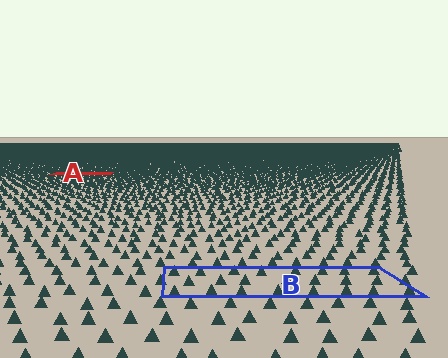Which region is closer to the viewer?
Region B is closer. The texture elements there are larger and more spread out.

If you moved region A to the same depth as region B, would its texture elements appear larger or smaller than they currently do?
They would appear larger. At a closer depth, the same texture elements are projected at a bigger on-screen size.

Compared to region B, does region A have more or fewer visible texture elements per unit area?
Region A has more texture elements per unit area — they are packed more densely because it is farther away.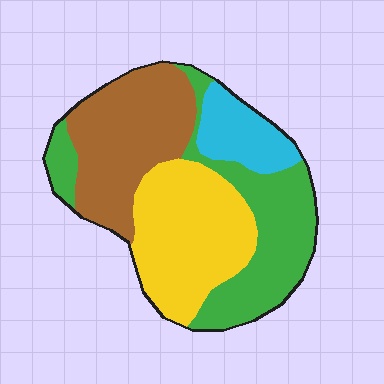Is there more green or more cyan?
Green.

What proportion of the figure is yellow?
Yellow takes up about one third (1/3) of the figure.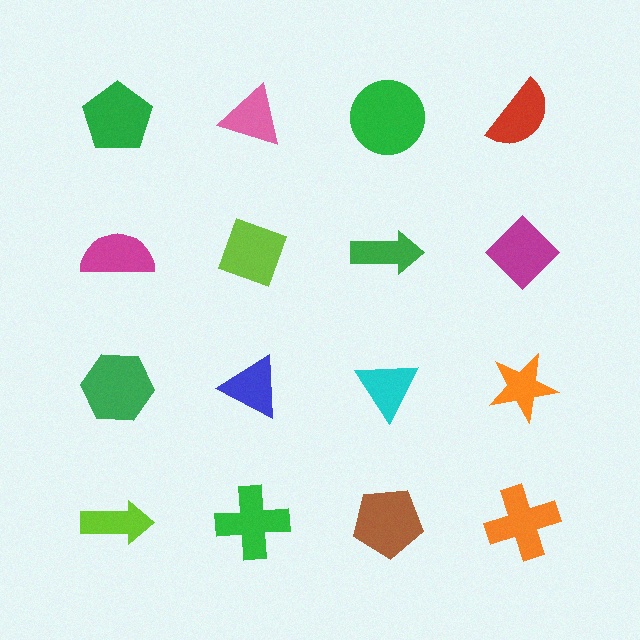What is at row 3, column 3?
A cyan triangle.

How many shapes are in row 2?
4 shapes.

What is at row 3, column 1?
A green hexagon.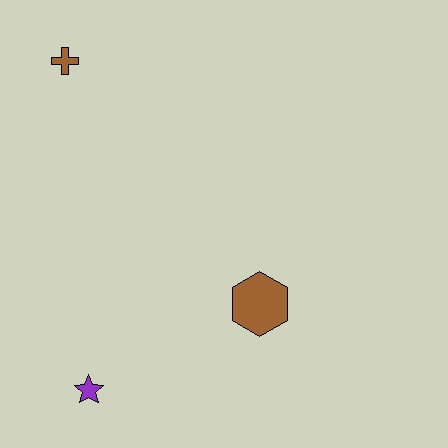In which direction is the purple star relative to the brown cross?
The purple star is below the brown cross.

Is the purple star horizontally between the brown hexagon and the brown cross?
Yes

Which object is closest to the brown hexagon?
The purple star is closest to the brown hexagon.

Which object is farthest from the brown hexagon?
The brown cross is farthest from the brown hexagon.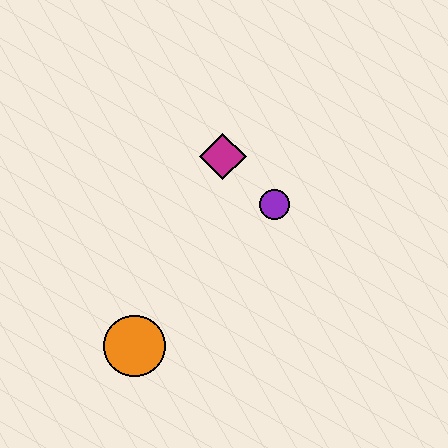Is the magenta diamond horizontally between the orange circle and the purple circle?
Yes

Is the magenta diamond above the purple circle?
Yes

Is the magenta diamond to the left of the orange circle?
No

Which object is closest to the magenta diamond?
The purple circle is closest to the magenta diamond.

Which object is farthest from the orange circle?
The magenta diamond is farthest from the orange circle.